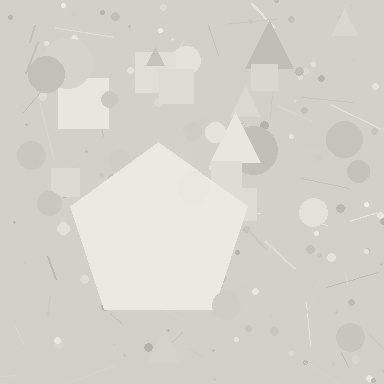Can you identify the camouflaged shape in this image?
The camouflaged shape is a pentagon.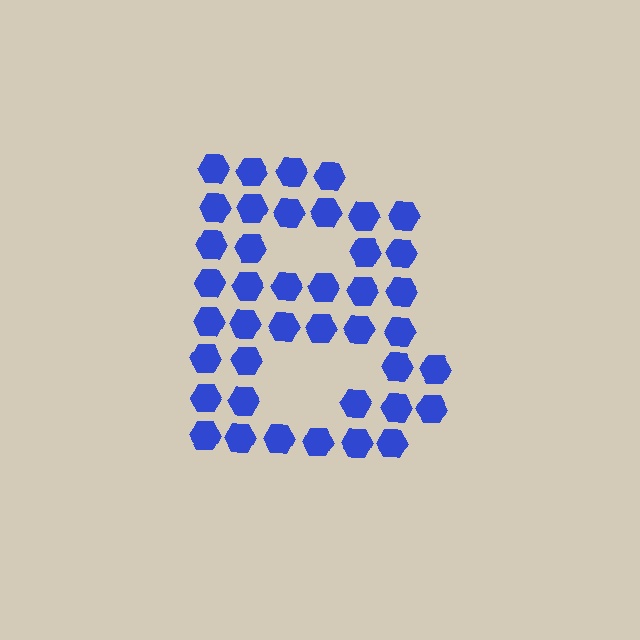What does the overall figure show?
The overall figure shows the letter B.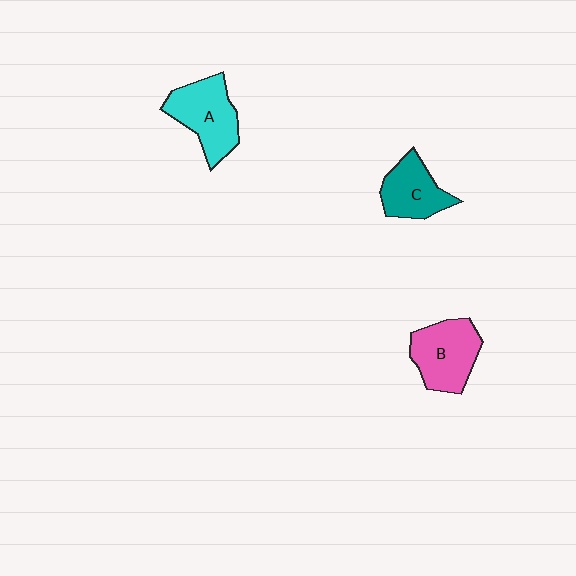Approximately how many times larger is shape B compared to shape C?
Approximately 1.3 times.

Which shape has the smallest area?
Shape C (teal).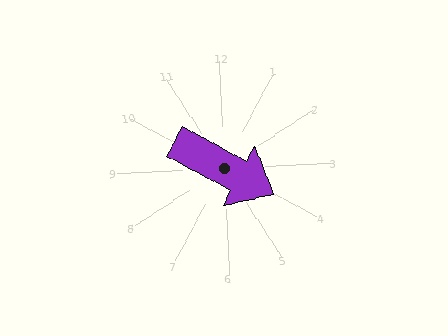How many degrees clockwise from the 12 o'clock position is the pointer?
Approximately 121 degrees.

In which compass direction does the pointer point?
Southeast.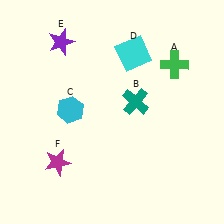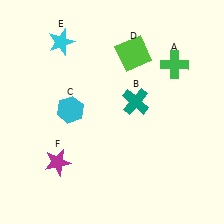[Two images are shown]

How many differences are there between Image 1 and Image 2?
There are 2 differences between the two images.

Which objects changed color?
D changed from cyan to lime. E changed from purple to cyan.